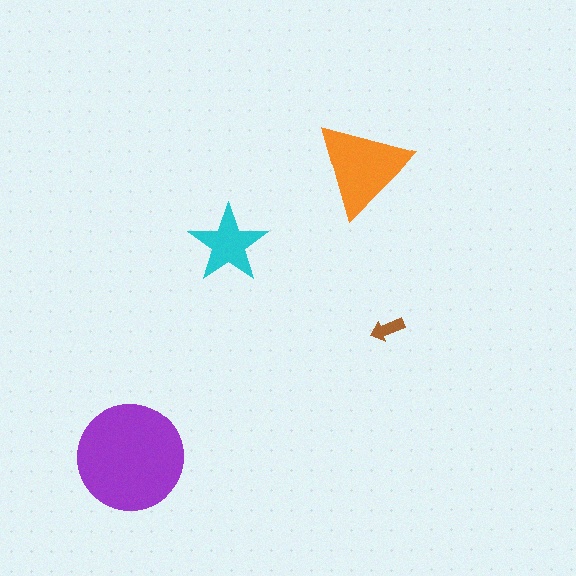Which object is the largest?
The purple circle.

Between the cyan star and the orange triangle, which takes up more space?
The orange triangle.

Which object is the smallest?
The brown arrow.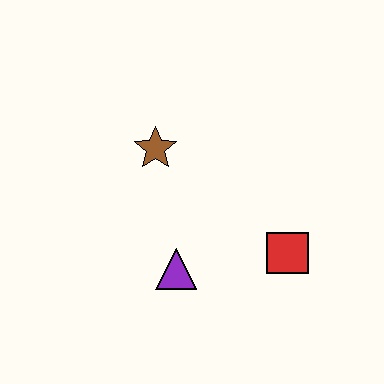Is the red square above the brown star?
No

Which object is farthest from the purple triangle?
The brown star is farthest from the purple triangle.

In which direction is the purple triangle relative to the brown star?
The purple triangle is below the brown star.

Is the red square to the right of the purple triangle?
Yes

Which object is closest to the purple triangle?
The red square is closest to the purple triangle.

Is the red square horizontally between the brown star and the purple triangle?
No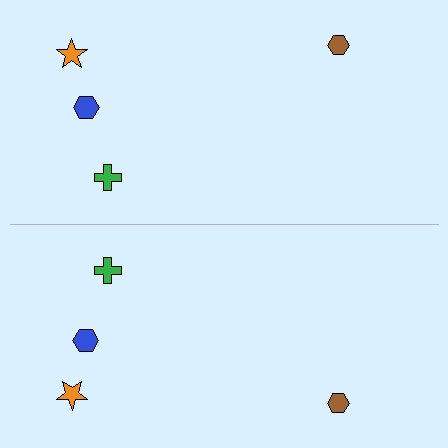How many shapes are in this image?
There are 8 shapes in this image.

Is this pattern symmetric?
Yes, this pattern has bilateral (reflection) symmetry.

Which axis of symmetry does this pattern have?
The pattern has a horizontal axis of symmetry running through the center of the image.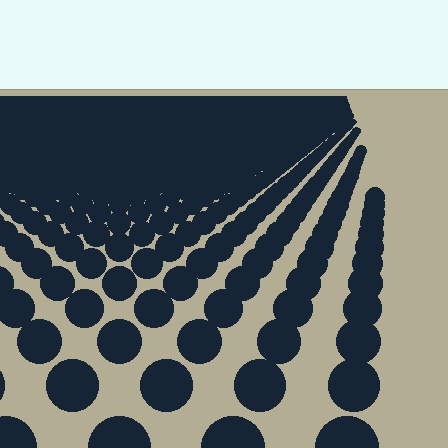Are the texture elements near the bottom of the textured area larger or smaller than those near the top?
Larger. Near the bottom, elements are closer to the viewer and appear at a bigger on-screen size.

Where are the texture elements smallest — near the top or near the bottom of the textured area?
Near the top.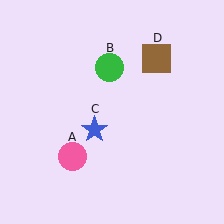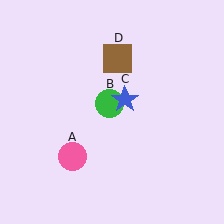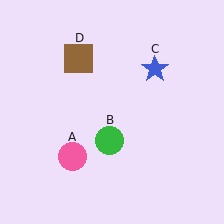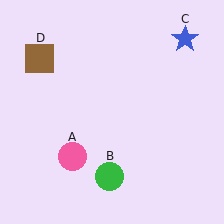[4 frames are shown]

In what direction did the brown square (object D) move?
The brown square (object D) moved left.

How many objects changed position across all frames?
3 objects changed position: green circle (object B), blue star (object C), brown square (object D).